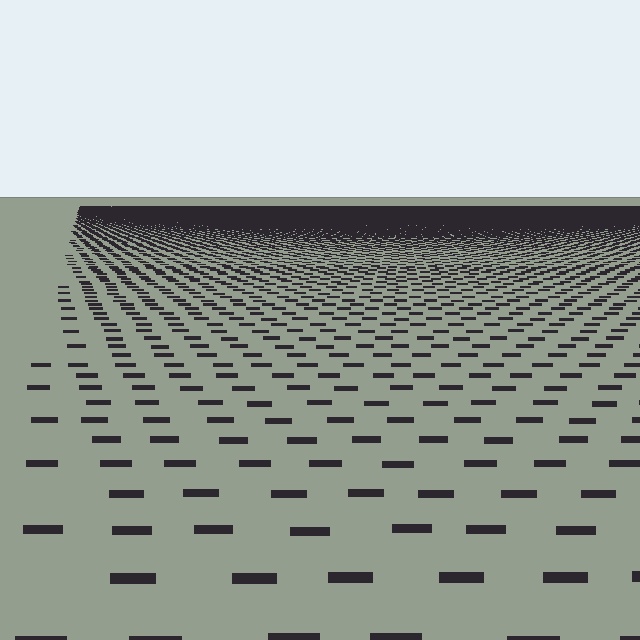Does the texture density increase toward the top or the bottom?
Density increases toward the top.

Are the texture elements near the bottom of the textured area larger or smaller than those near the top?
Larger. Near the bottom, elements are closer to the viewer and appear at a bigger on-screen size.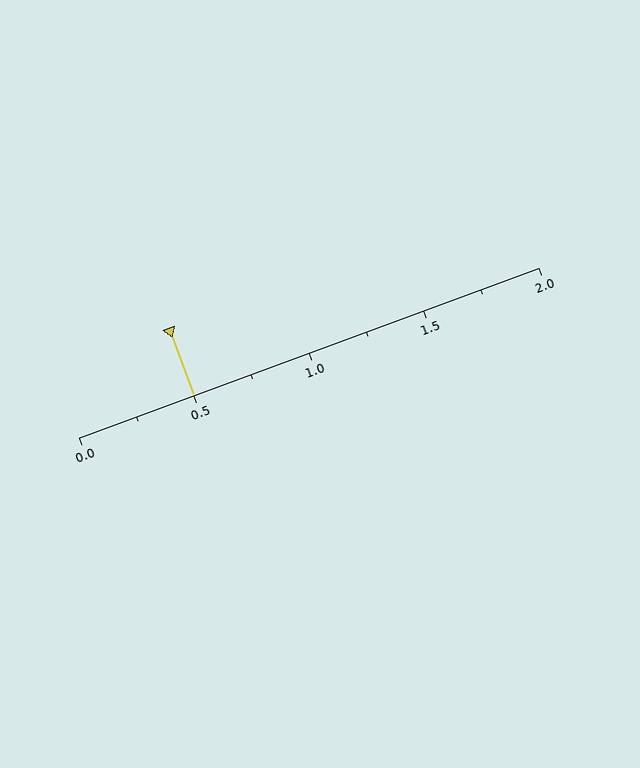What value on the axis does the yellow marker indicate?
The marker indicates approximately 0.5.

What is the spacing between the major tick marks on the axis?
The major ticks are spaced 0.5 apart.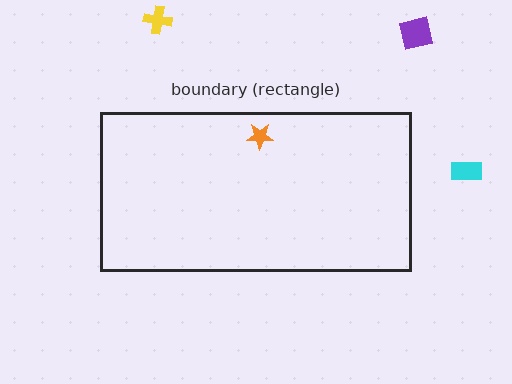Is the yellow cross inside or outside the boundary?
Outside.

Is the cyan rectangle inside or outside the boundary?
Outside.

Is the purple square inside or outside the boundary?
Outside.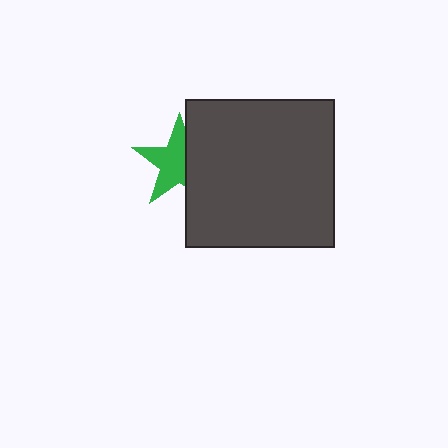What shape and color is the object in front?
The object in front is a dark gray square.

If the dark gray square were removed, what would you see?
You would see the complete green star.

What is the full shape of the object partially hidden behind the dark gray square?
The partially hidden object is a green star.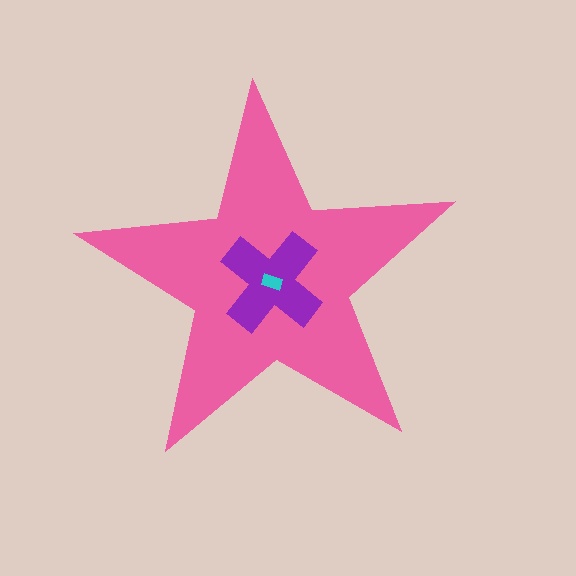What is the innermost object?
The cyan rectangle.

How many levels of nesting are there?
3.